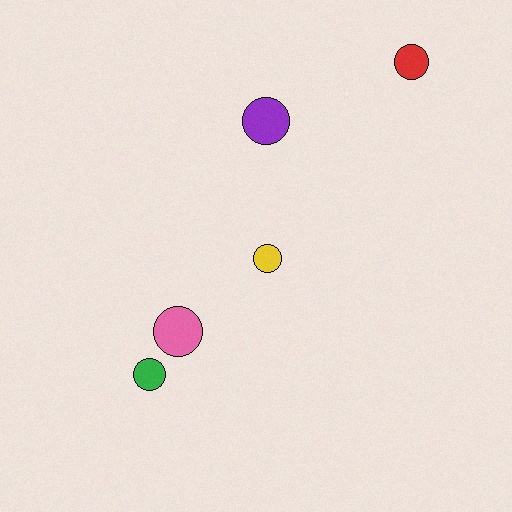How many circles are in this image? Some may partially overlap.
There are 5 circles.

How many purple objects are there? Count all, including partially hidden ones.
There is 1 purple object.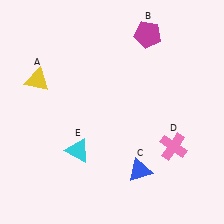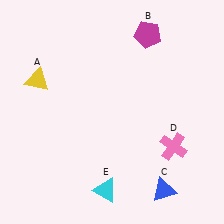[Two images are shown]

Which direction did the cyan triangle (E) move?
The cyan triangle (E) moved down.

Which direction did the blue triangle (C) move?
The blue triangle (C) moved right.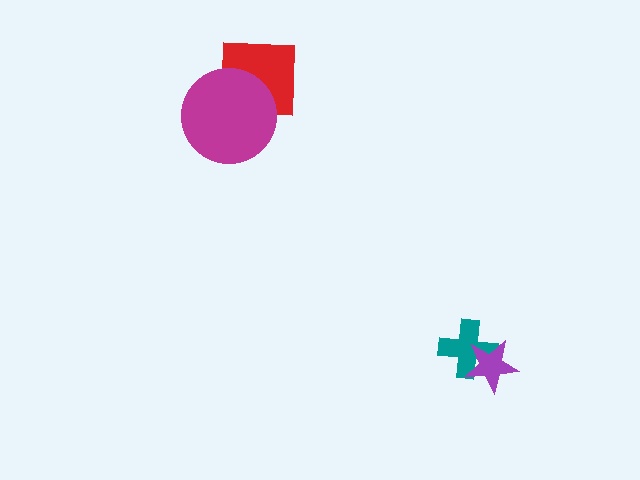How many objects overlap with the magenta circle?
1 object overlaps with the magenta circle.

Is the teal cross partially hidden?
Yes, it is partially covered by another shape.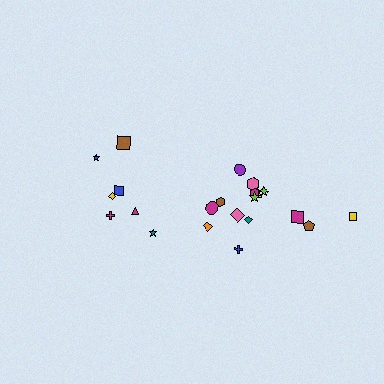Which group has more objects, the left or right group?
The right group.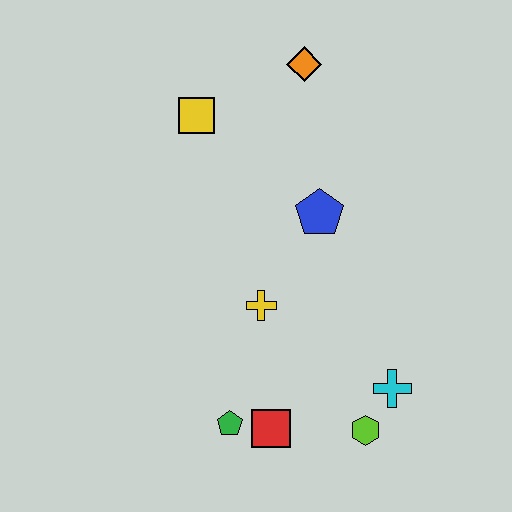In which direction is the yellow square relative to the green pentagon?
The yellow square is above the green pentagon.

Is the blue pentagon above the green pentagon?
Yes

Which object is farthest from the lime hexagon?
The orange diamond is farthest from the lime hexagon.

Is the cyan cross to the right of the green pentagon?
Yes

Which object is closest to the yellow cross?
The blue pentagon is closest to the yellow cross.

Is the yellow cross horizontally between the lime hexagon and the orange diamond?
No